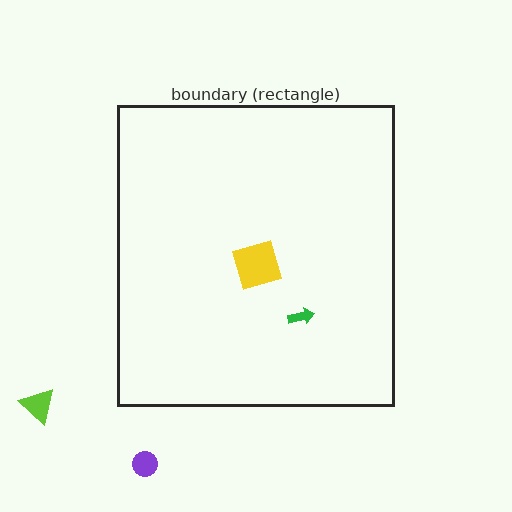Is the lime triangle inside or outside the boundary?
Outside.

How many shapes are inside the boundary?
2 inside, 2 outside.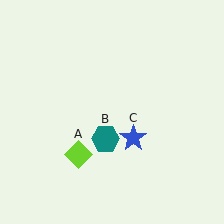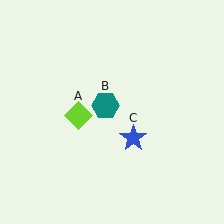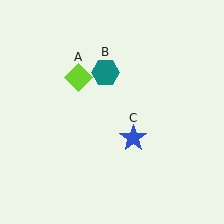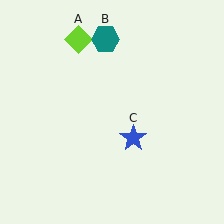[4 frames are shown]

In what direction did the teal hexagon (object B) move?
The teal hexagon (object B) moved up.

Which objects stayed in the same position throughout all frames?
Blue star (object C) remained stationary.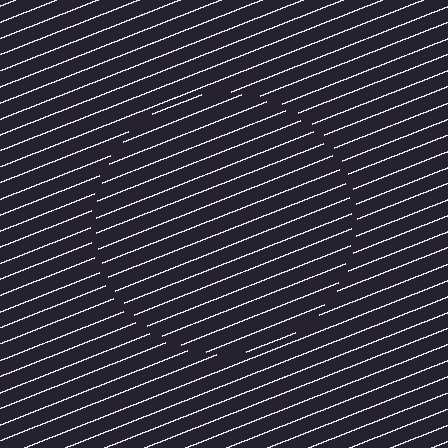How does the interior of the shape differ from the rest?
The interior of the shape contains the same grating, shifted by half a period — the contour is defined by the phase discontinuity where line-ends from the inner and outer gratings abut.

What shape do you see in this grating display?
An illusory circle. The interior of the shape contains the same grating, shifted by half a period — the contour is defined by the phase discontinuity where line-ends from the inner and outer gratings abut.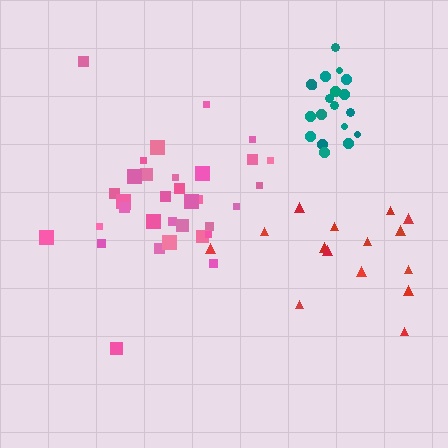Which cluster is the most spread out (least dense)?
Red.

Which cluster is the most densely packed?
Teal.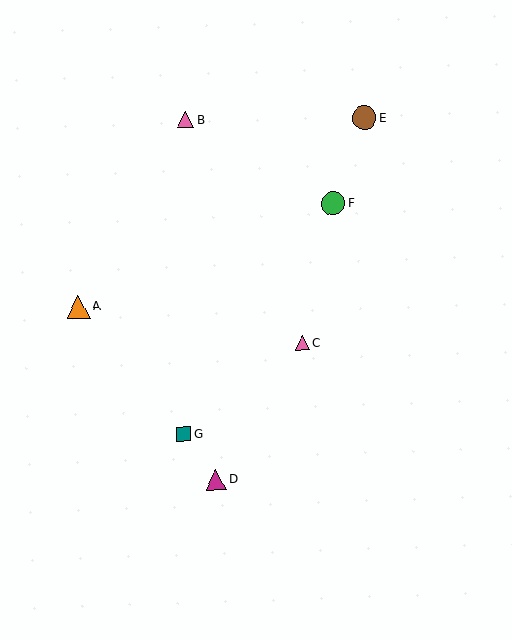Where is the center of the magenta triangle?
The center of the magenta triangle is at (216, 480).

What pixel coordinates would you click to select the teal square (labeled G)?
Click at (184, 434) to select the teal square G.